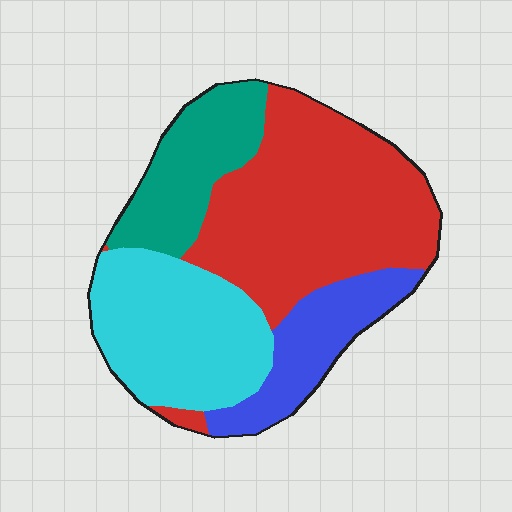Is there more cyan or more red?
Red.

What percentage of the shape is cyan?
Cyan takes up about one quarter (1/4) of the shape.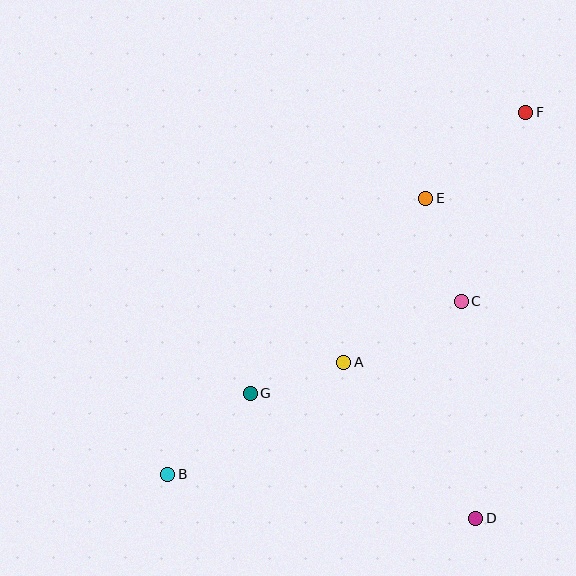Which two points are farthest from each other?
Points B and F are farthest from each other.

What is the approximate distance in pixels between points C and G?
The distance between C and G is approximately 231 pixels.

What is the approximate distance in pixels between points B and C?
The distance between B and C is approximately 340 pixels.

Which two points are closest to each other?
Points A and G are closest to each other.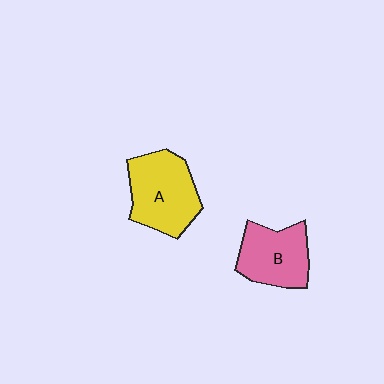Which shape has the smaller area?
Shape B (pink).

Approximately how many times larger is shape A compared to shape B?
Approximately 1.2 times.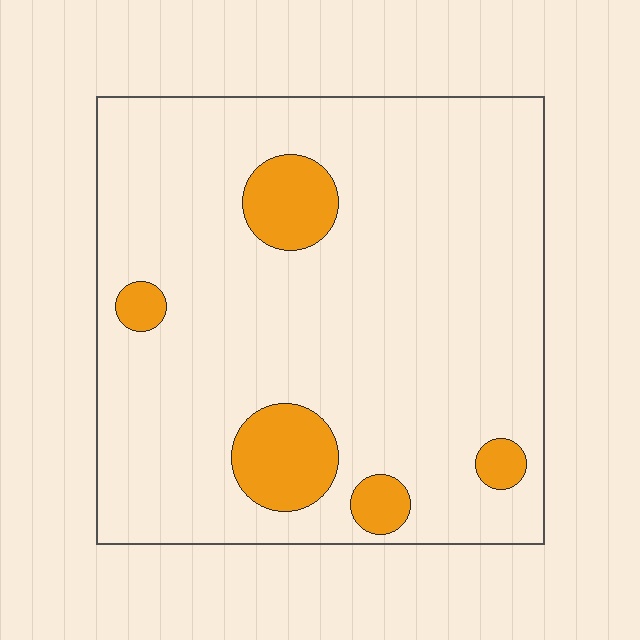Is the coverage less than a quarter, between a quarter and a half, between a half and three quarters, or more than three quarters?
Less than a quarter.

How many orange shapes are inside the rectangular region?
5.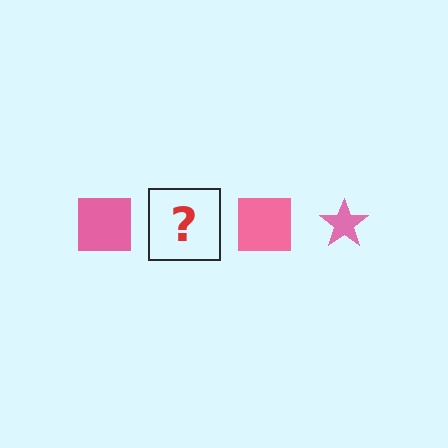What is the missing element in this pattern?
The missing element is a pink star.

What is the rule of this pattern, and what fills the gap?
The rule is that the pattern cycles through square, star shapes in pink. The gap should be filled with a pink star.